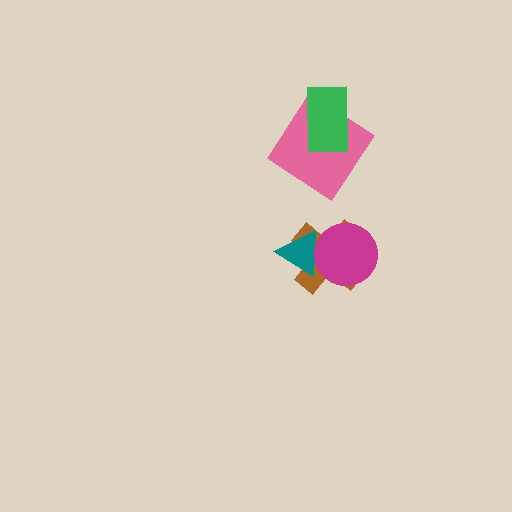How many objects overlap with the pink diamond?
1 object overlaps with the pink diamond.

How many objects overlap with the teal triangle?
2 objects overlap with the teal triangle.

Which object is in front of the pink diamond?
The green rectangle is in front of the pink diamond.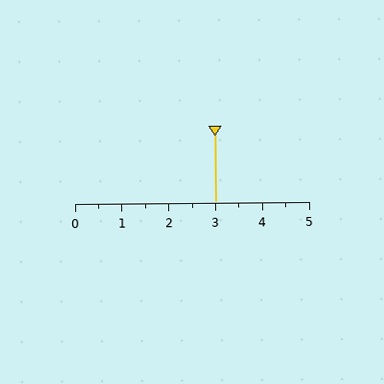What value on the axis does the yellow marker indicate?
The marker indicates approximately 3.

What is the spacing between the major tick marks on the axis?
The major ticks are spaced 1 apart.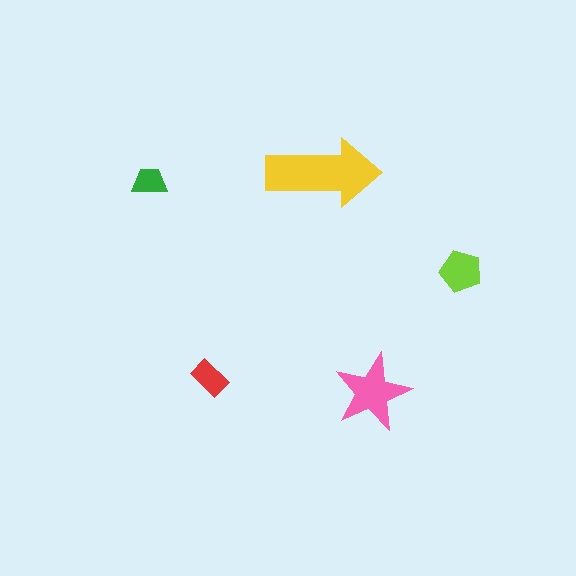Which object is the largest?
The yellow arrow.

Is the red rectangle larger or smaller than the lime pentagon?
Smaller.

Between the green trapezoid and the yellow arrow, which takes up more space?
The yellow arrow.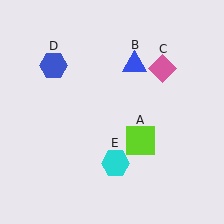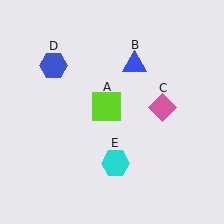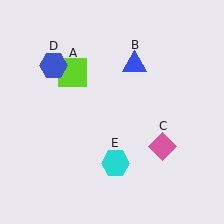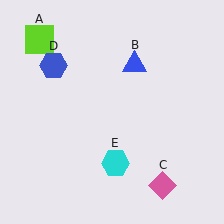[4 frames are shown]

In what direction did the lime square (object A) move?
The lime square (object A) moved up and to the left.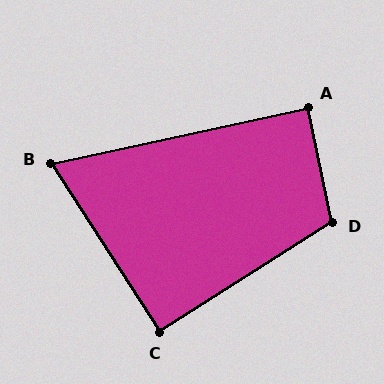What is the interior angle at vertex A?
Approximately 90 degrees (approximately right).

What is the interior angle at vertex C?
Approximately 90 degrees (approximately right).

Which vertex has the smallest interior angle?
B, at approximately 69 degrees.